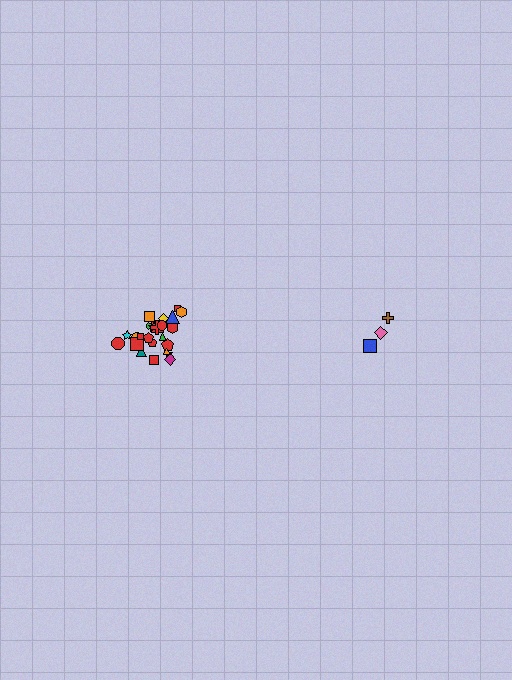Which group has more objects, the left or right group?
The left group.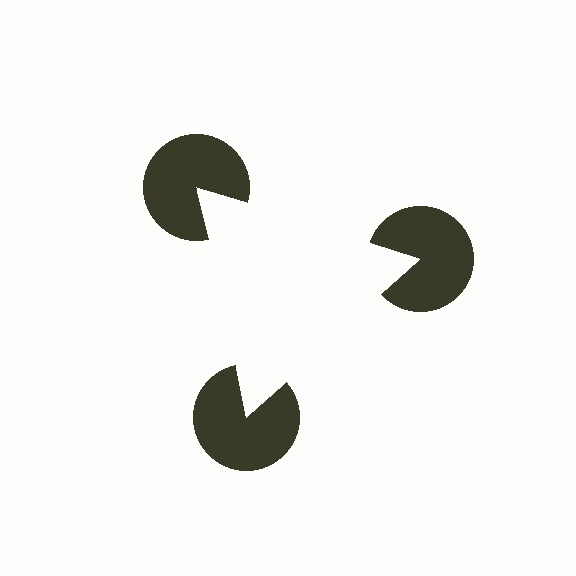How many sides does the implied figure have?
3 sides.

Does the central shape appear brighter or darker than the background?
It typically appears slightly brighter than the background, even though no actual brightness change is drawn.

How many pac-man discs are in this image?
There are 3 — one at each vertex of the illusory triangle.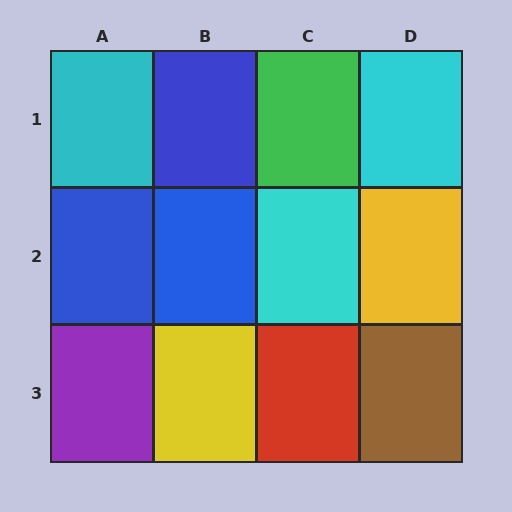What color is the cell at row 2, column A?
Blue.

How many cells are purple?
1 cell is purple.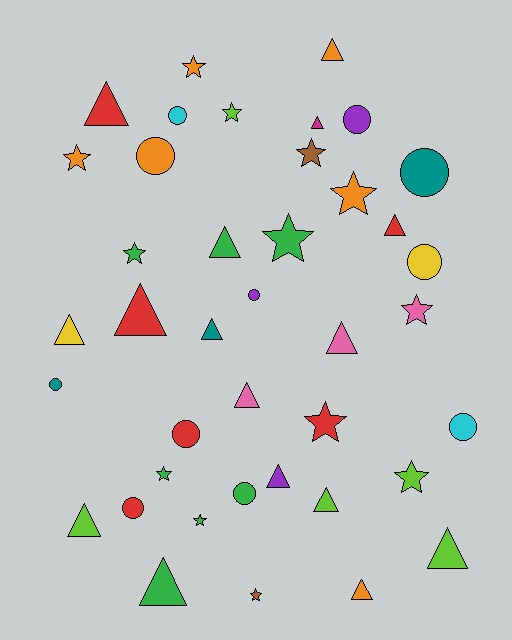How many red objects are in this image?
There are 6 red objects.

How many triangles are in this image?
There are 16 triangles.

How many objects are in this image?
There are 40 objects.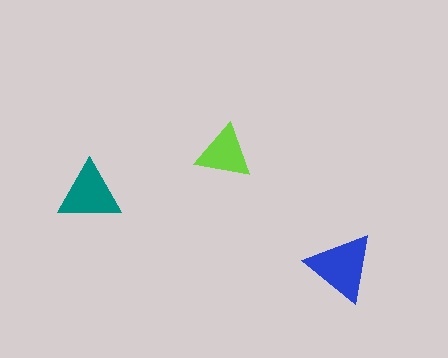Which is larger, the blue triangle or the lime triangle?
The blue one.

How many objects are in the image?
There are 3 objects in the image.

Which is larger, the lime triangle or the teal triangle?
The teal one.